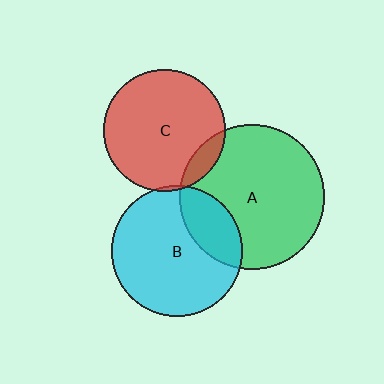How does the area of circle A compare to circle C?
Approximately 1.4 times.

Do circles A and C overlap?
Yes.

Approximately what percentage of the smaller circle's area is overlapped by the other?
Approximately 10%.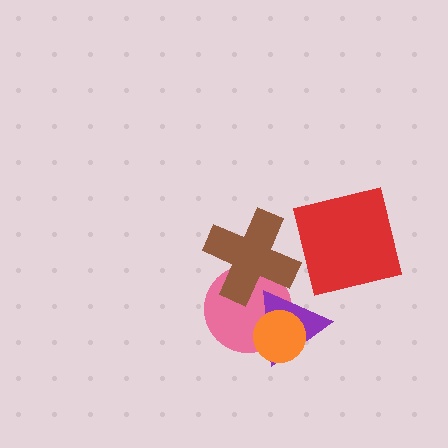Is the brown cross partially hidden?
No, no other shape covers it.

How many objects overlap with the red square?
0 objects overlap with the red square.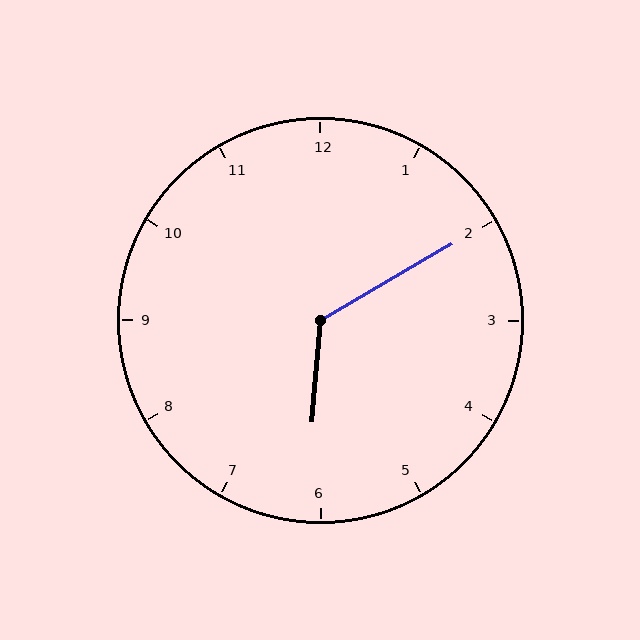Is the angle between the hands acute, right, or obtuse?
It is obtuse.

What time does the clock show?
6:10.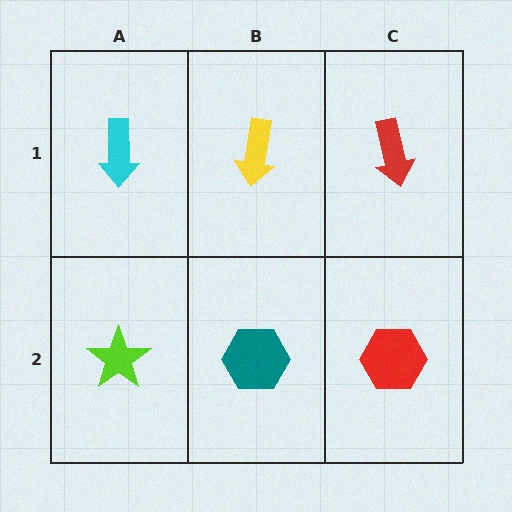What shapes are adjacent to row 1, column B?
A teal hexagon (row 2, column B), a cyan arrow (row 1, column A), a red arrow (row 1, column C).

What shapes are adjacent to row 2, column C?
A red arrow (row 1, column C), a teal hexagon (row 2, column B).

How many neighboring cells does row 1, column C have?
2.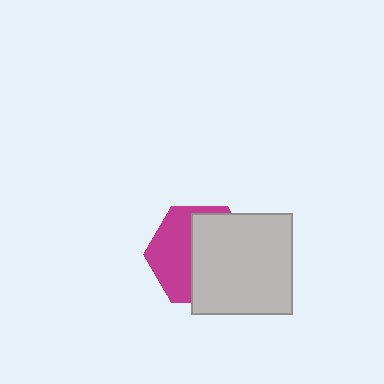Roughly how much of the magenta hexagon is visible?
A small part of it is visible (roughly 44%).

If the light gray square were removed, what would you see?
You would see the complete magenta hexagon.